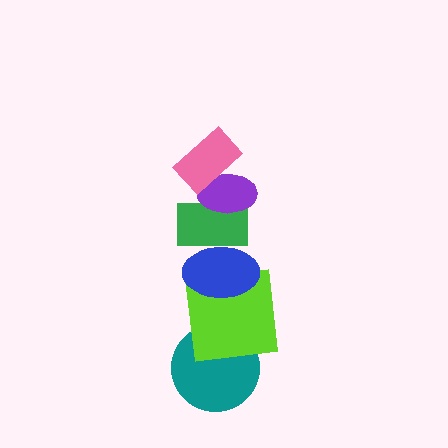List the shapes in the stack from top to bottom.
From top to bottom: the pink rectangle, the purple ellipse, the green rectangle, the blue ellipse, the lime square, the teal circle.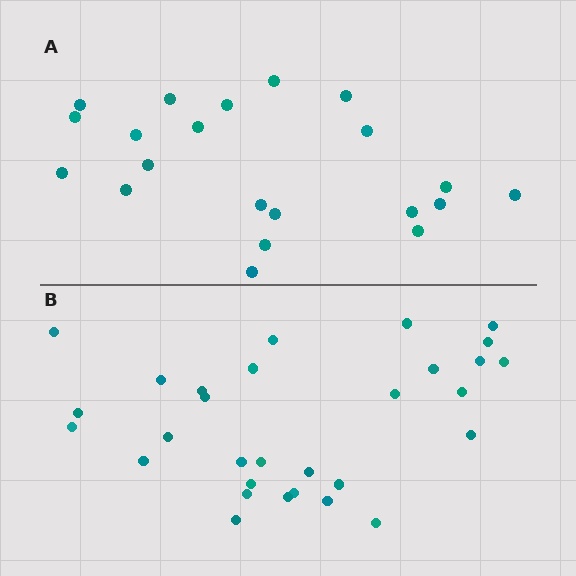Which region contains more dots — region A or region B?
Region B (the bottom region) has more dots.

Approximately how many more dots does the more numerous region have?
Region B has roughly 8 or so more dots than region A.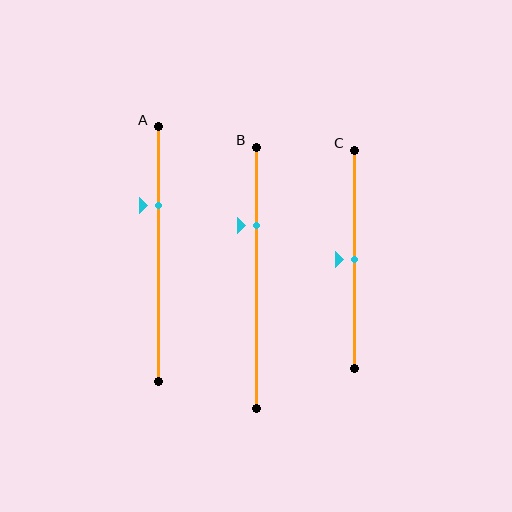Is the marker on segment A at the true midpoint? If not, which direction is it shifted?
No, the marker on segment A is shifted upward by about 19% of the segment length.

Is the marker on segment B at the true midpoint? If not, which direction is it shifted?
No, the marker on segment B is shifted upward by about 20% of the segment length.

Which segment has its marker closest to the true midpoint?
Segment C has its marker closest to the true midpoint.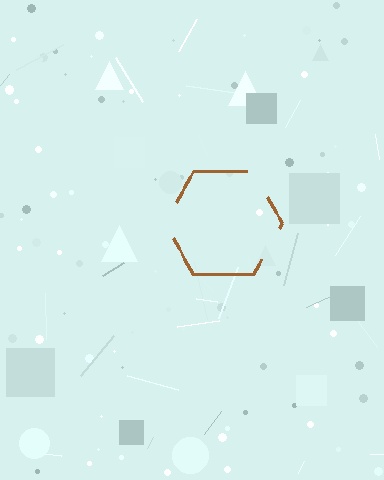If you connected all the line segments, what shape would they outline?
They would outline a hexagon.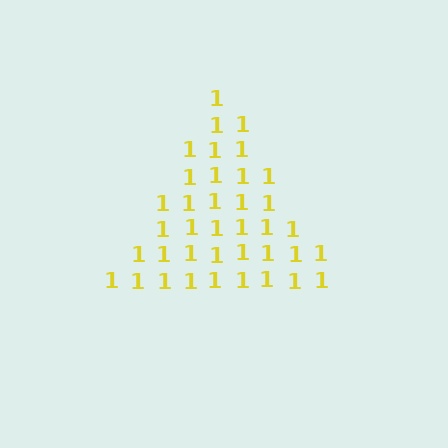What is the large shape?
The large shape is a triangle.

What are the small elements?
The small elements are digit 1's.